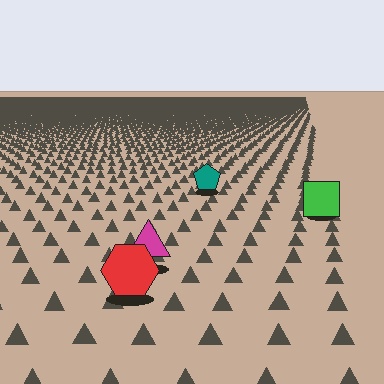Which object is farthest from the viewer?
The teal pentagon is farthest from the viewer. It appears smaller and the ground texture around it is denser.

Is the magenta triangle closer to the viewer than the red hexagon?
No. The red hexagon is closer — you can tell from the texture gradient: the ground texture is coarser near it.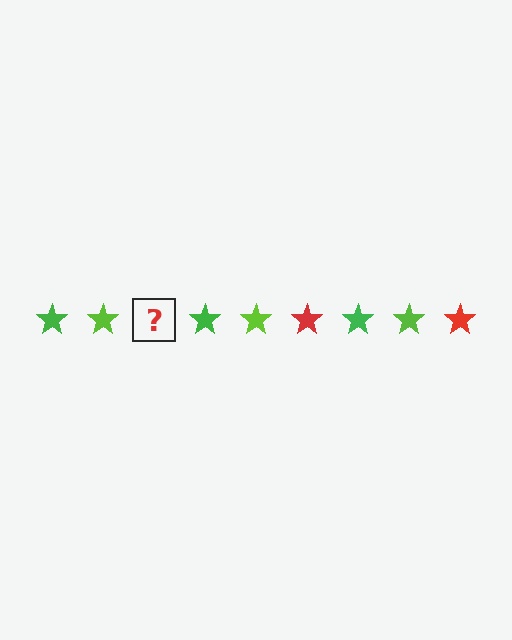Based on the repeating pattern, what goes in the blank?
The blank should be a red star.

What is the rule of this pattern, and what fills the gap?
The rule is that the pattern cycles through green, lime, red stars. The gap should be filled with a red star.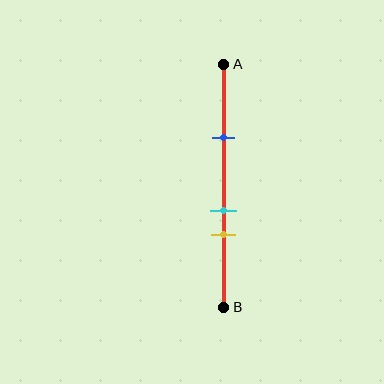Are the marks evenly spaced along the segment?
No, the marks are not evenly spaced.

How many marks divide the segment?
There are 3 marks dividing the segment.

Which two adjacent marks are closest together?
The cyan and yellow marks are the closest adjacent pair.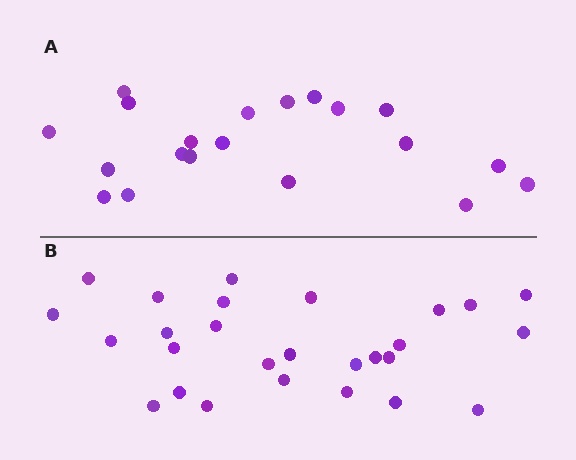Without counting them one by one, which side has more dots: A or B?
Region B (the bottom region) has more dots.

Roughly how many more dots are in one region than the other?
Region B has roughly 8 or so more dots than region A.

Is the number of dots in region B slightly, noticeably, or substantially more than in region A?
Region B has noticeably more, but not dramatically so. The ratio is roughly 1.4 to 1.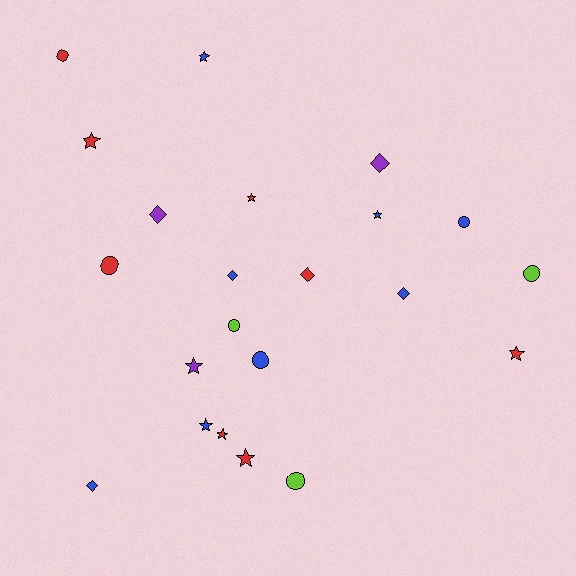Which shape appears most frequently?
Star, with 9 objects.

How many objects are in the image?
There are 22 objects.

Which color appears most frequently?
Blue, with 8 objects.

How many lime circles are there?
There are 3 lime circles.